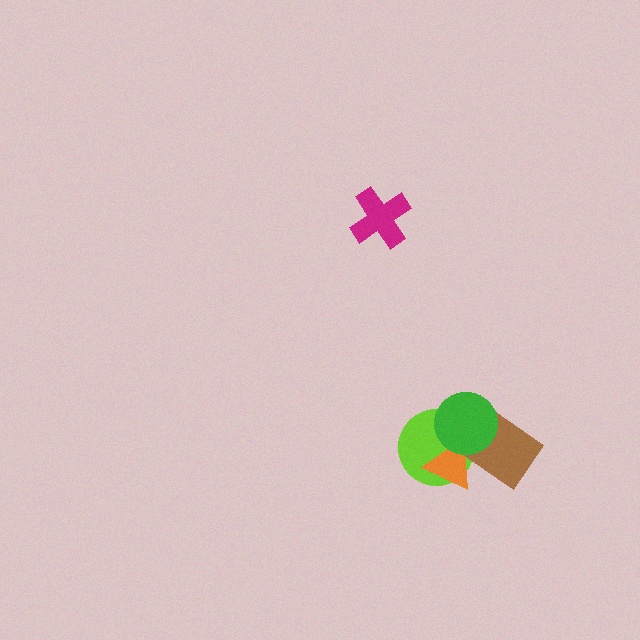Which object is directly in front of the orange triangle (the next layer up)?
The brown rectangle is directly in front of the orange triangle.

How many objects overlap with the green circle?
3 objects overlap with the green circle.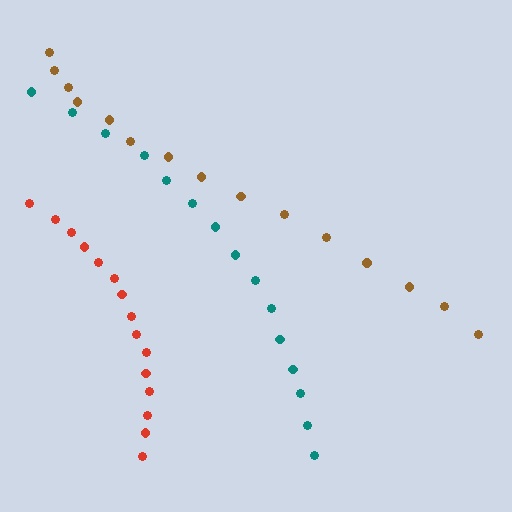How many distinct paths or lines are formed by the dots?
There are 3 distinct paths.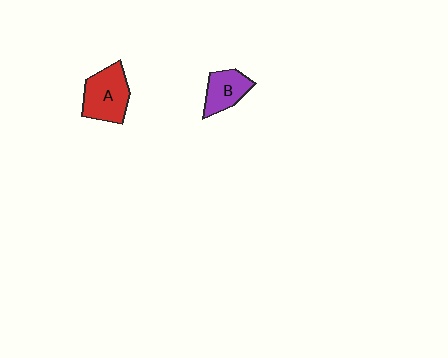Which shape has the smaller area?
Shape B (purple).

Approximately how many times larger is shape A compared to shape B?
Approximately 1.4 times.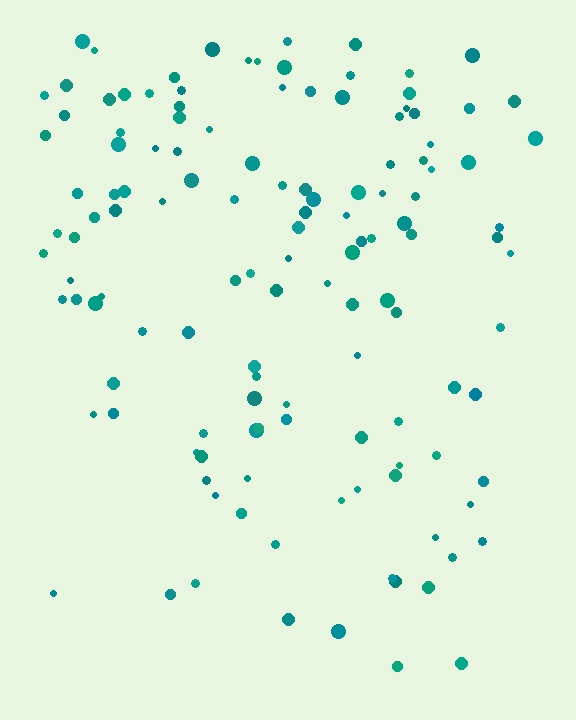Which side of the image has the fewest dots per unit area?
The bottom.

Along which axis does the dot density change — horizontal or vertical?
Vertical.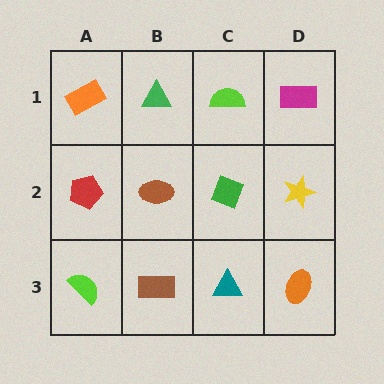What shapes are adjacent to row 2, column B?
A green triangle (row 1, column B), a brown rectangle (row 3, column B), a red pentagon (row 2, column A), a green diamond (row 2, column C).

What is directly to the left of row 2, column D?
A green diamond.